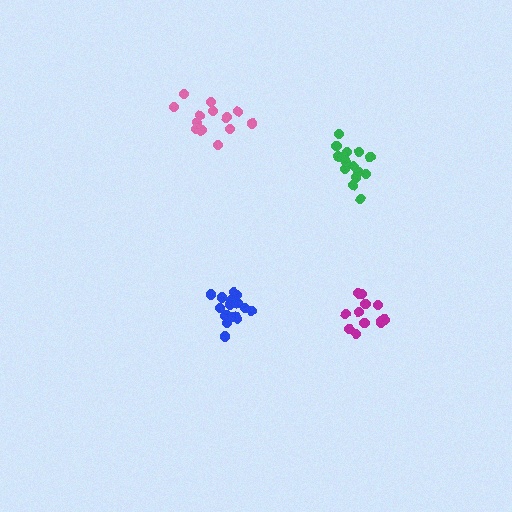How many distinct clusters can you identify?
There are 4 distinct clusters.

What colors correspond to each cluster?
The clusters are colored: magenta, green, pink, blue.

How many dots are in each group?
Group 1: 14 dots, Group 2: 15 dots, Group 3: 14 dots, Group 4: 17 dots (60 total).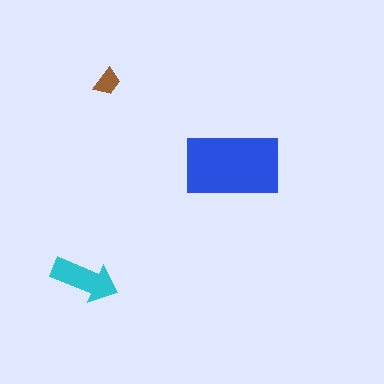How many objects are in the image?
There are 3 objects in the image.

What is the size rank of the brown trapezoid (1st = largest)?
3rd.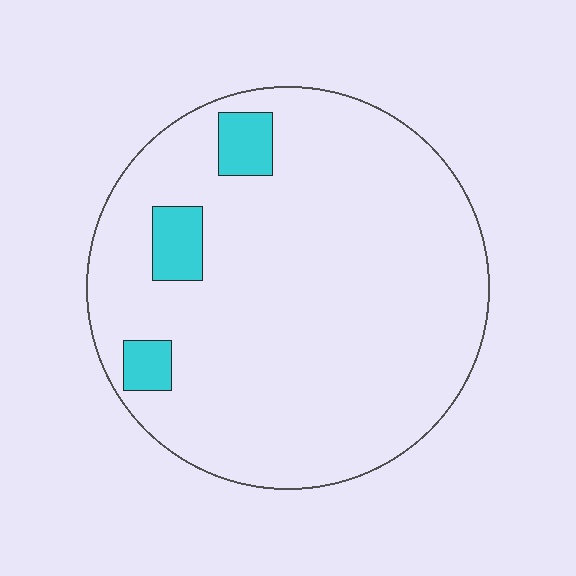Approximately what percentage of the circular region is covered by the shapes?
Approximately 10%.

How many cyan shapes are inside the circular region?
3.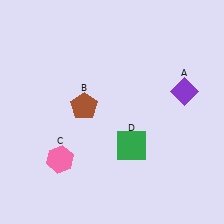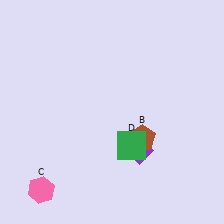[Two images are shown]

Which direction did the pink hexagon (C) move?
The pink hexagon (C) moved down.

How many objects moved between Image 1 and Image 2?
3 objects moved between the two images.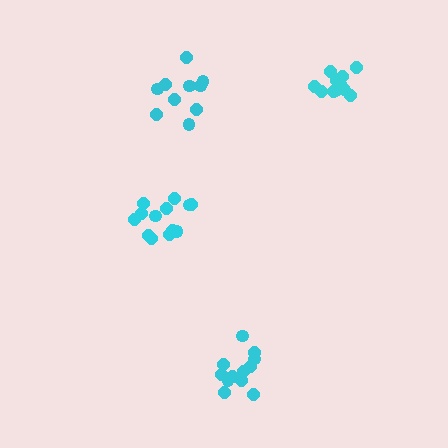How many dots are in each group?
Group 1: 13 dots, Group 2: 10 dots, Group 3: 12 dots, Group 4: 12 dots (47 total).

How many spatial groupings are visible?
There are 4 spatial groupings.